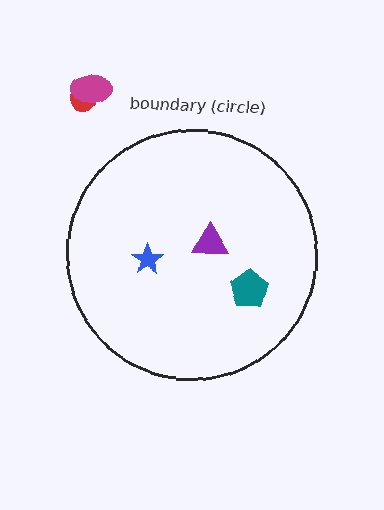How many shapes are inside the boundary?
3 inside, 2 outside.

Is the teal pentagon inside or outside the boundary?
Inside.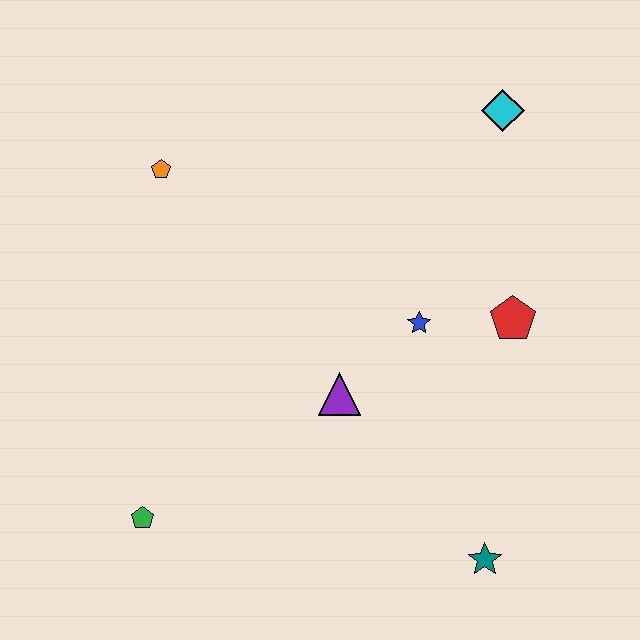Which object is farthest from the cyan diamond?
The green pentagon is farthest from the cyan diamond.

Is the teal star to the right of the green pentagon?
Yes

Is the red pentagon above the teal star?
Yes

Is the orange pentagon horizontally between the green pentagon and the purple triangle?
Yes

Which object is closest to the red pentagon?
The blue star is closest to the red pentagon.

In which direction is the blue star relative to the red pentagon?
The blue star is to the left of the red pentagon.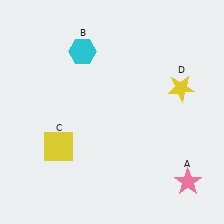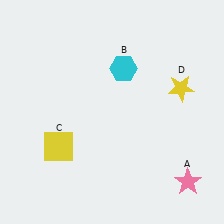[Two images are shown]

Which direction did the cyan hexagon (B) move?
The cyan hexagon (B) moved right.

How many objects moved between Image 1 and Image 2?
1 object moved between the two images.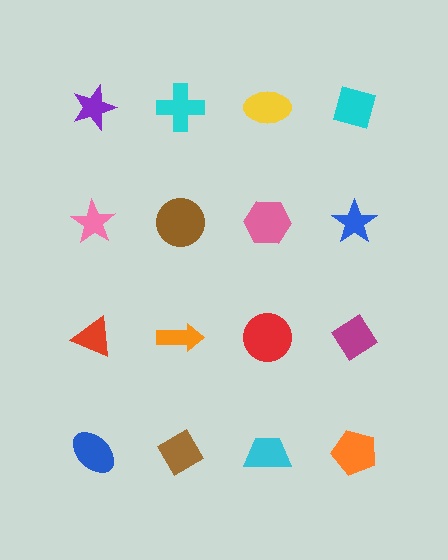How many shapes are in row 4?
4 shapes.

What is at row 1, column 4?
A cyan diamond.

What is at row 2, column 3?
A pink hexagon.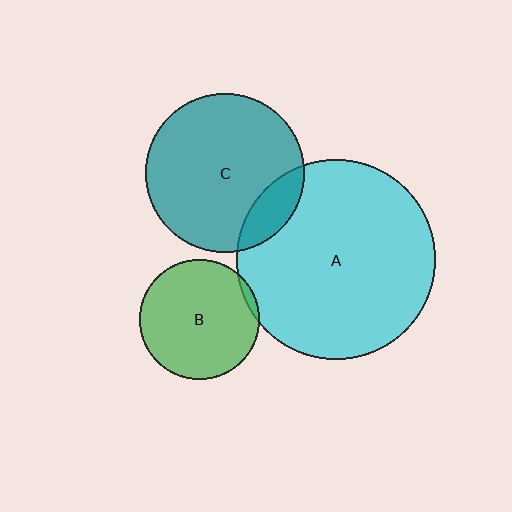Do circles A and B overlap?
Yes.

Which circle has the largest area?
Circle A (cyan).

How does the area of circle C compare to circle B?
Approximately 1.7 times.